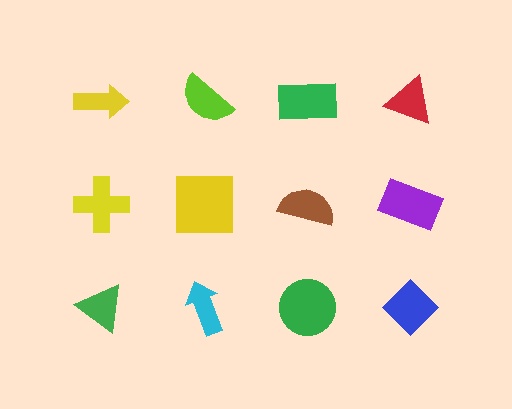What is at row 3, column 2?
A cyan arrow.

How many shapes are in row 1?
4 shapes.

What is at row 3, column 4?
A blue diamond.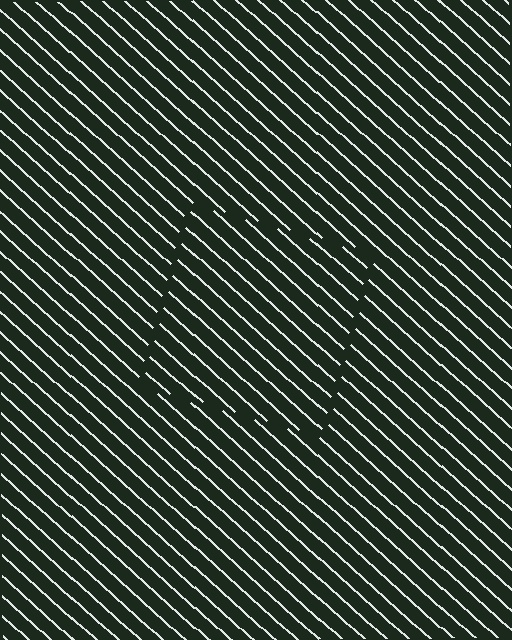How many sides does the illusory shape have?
4 sides — the line-ends trace a square.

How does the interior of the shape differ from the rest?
The interior of the shape contains the same grating, shifted by half a period — the contour is defined by the phase discontinuity where line-ends from the inner and outer gratings abut.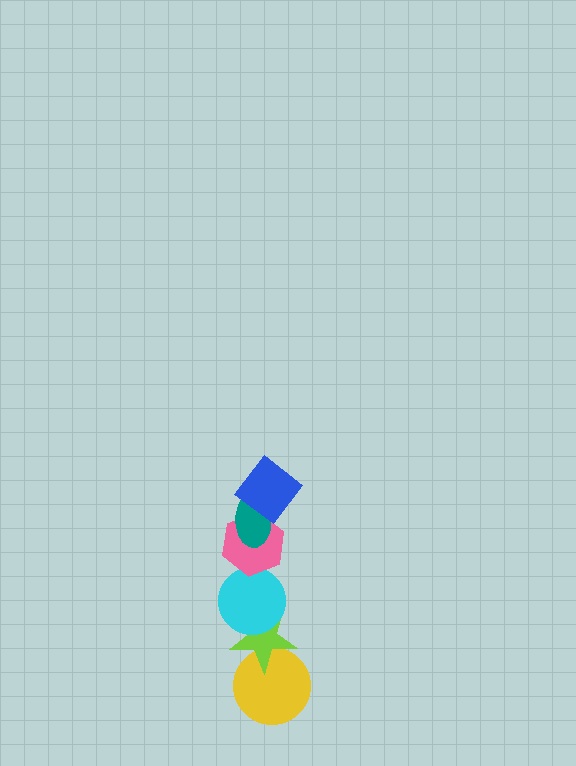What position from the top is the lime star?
The lime star is 5th from the top.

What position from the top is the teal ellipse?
The teal ellipse is 2nd from the top.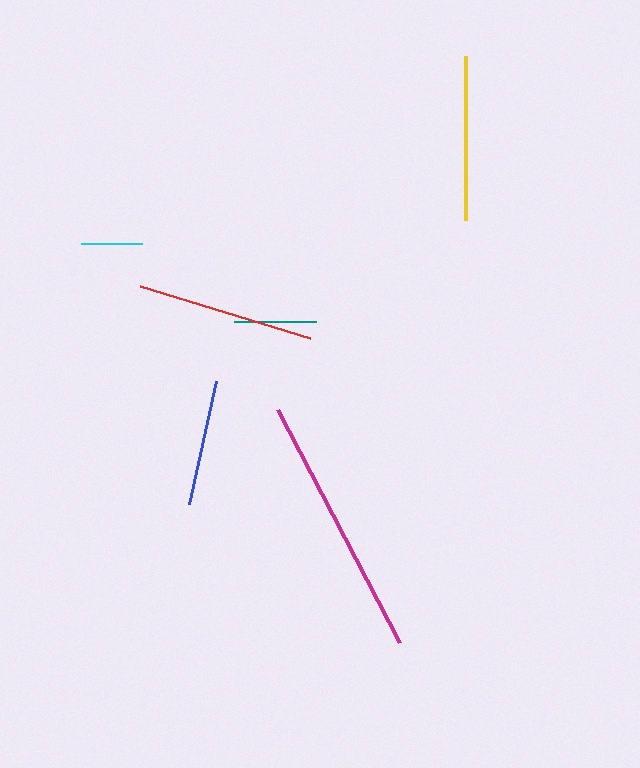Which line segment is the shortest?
The cyan line is the shortest at approximately 61 pixels.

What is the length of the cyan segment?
The cyan segment is approximately 61 pixels long.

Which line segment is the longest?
The magenta line is the longest at approximately 263 pixels.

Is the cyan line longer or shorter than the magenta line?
The magenta line is longer than the cyan line.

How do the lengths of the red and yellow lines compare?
The red and yellow lines are approximately the same length.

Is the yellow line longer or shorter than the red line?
The red line is longer than the yellow line.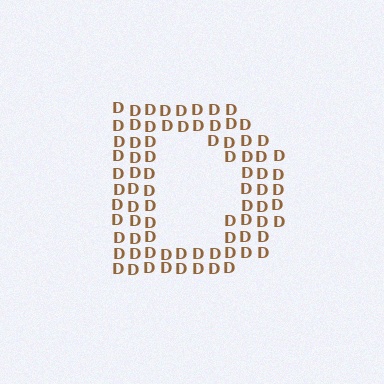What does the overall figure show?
The overall figure shows the letter D.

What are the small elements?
The small elements are letter D's.